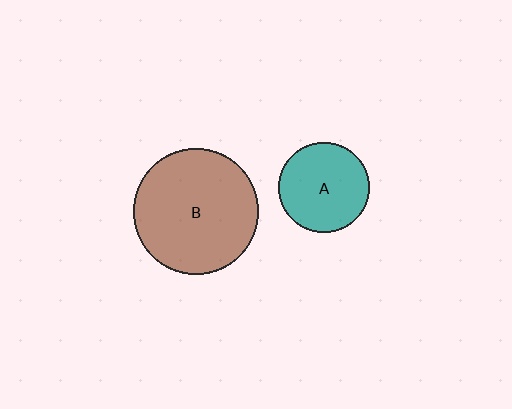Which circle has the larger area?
Circle B (brown).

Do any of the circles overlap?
No, none of the circles overlap.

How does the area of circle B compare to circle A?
Approximately 1.9 times.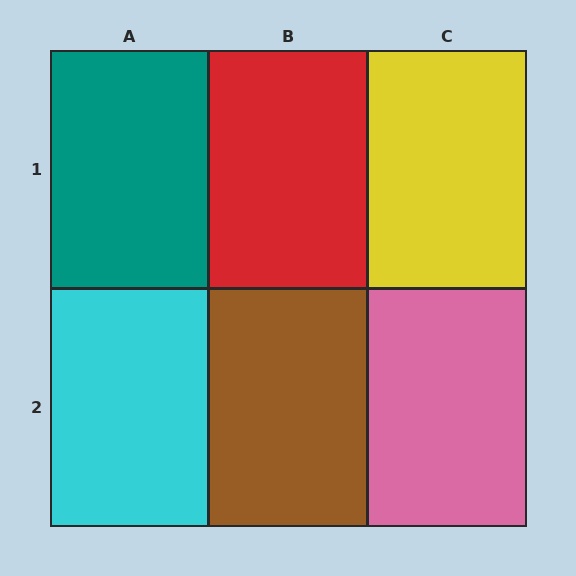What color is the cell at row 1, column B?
Red.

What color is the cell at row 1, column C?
Yellow.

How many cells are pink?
1 cell is pink.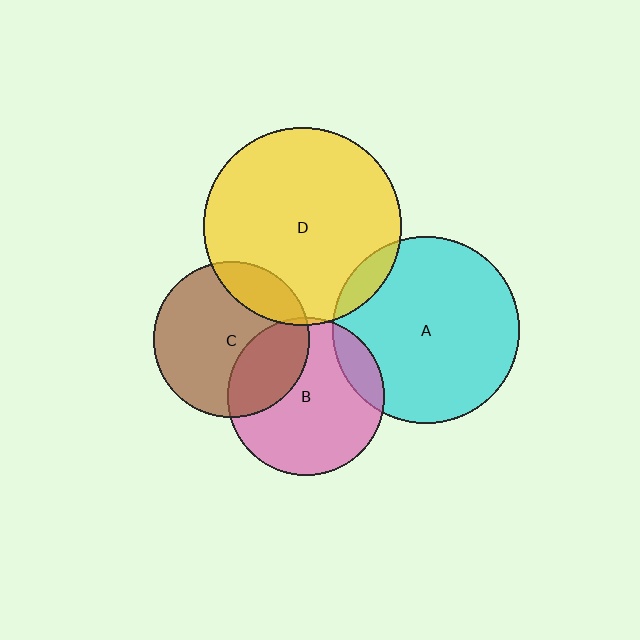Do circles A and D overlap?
Yes.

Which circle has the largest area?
Circle D (yellow).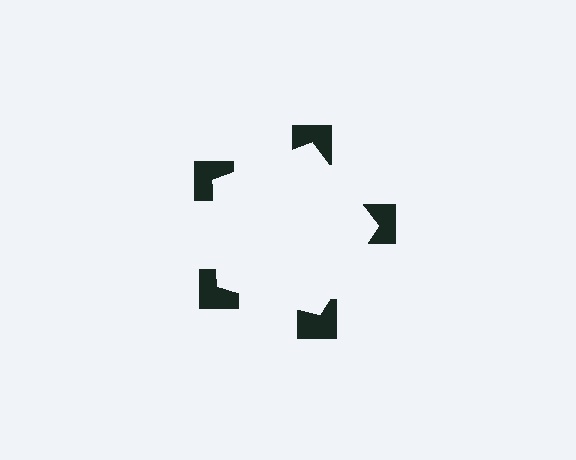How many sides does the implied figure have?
5 sides.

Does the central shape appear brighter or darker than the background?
It typically appears slightly brighter than the background, even though no actual brightness change is drawn.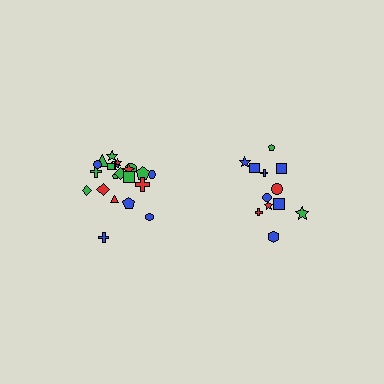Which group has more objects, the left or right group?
The left group.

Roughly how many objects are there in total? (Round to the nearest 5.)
Roughly 35 objects in total.